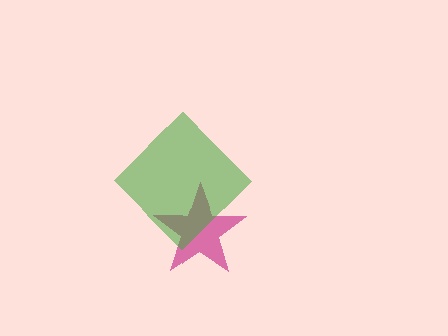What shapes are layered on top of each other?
The layered shapes are: a magenta star, a green diamond.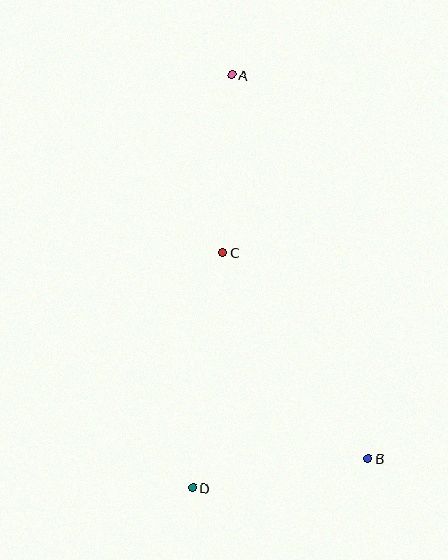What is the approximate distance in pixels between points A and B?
The distance between A and B is approximately 407 pixels.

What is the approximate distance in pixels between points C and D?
The distance between C and D is approximately 237 pixels.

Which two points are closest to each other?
Points B and D are closest to each other.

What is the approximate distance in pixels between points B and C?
The distance between B and C is approximately 252 pixels.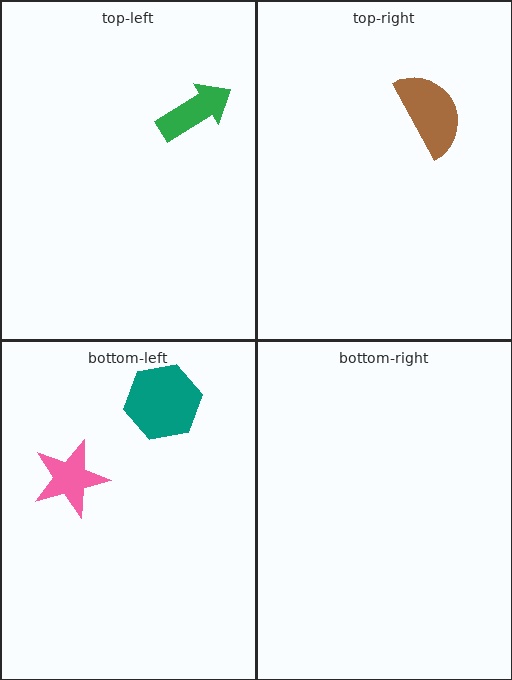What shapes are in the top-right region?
The brown semicircle.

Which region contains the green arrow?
The top-left region.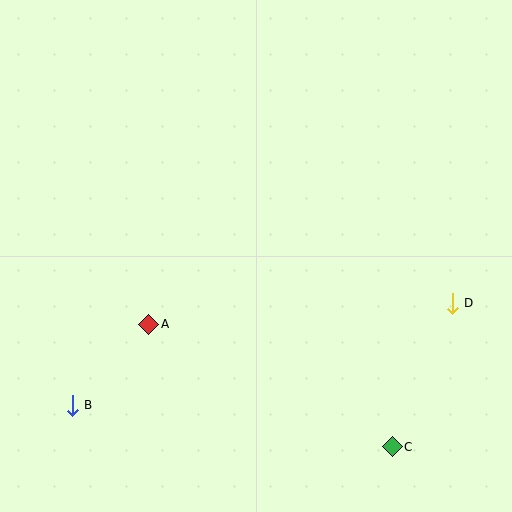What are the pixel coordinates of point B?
Point B is at (72, 405).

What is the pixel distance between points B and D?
The distance between B and D is 394 pixels.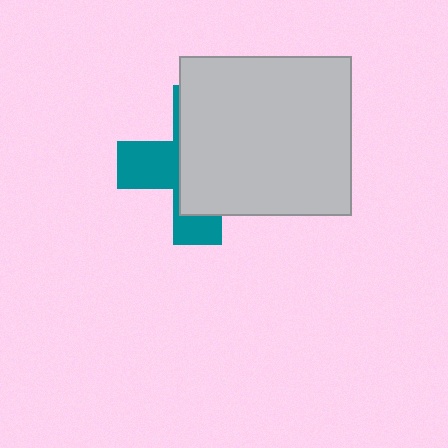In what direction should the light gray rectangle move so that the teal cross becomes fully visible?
The light gray rectangle should move right. That is the shortest direction to clear the overlap and leave the teal cross fully visible.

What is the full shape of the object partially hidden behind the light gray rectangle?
The partially hidden object is a teal cross.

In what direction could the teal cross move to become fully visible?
The teal cross could move left. That would shift it out from behind the light gray rectangle entirely.